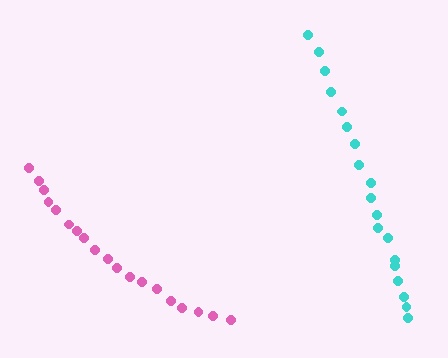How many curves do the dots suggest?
There are 2 distinct paths.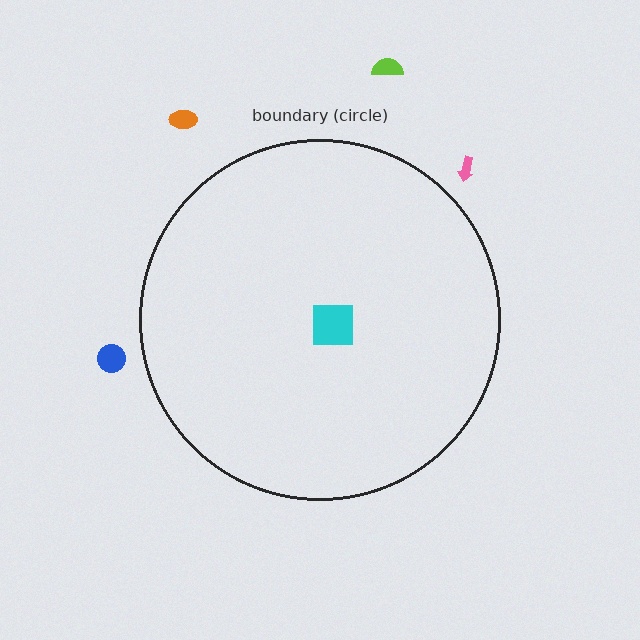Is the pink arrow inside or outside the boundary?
Outside.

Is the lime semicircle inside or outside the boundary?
Outside.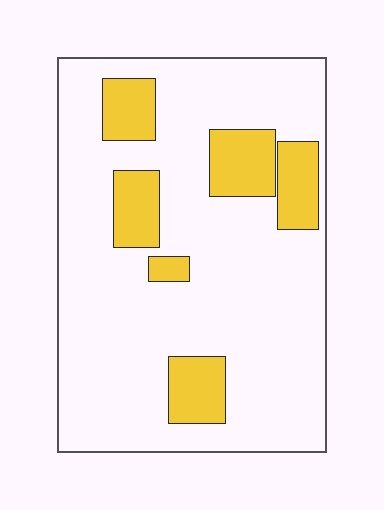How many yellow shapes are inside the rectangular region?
6.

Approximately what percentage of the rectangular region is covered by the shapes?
Approximately 20%.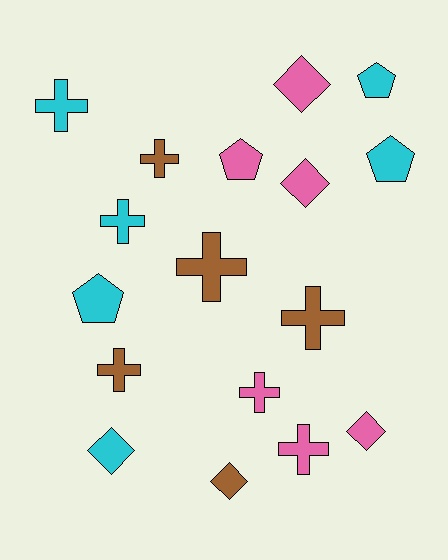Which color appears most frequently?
Cyan, with 6 objects.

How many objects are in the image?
There are 17 objects.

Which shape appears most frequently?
Cross, with 8 objects.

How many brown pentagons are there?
There are no brown pentagons.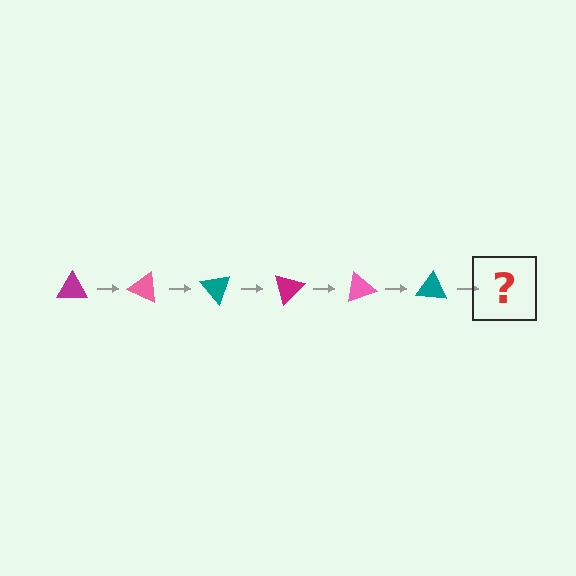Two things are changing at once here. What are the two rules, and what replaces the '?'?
The two rules are that it rotates 25 degrees each step and the color cycles through magenta, pink, and teal. The '?' should be a magenta triangle, rotated 150 degrees from the start.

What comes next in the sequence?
The next element should be a magenta triangle, rotated 150 degrees from the start.